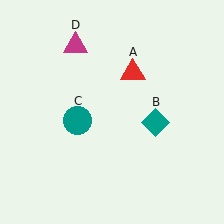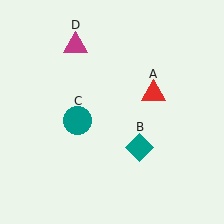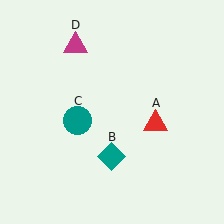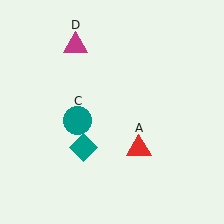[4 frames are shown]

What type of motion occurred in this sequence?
The red triangle (object A), teal diamond (object B) rotated clockwise around the center of the scene.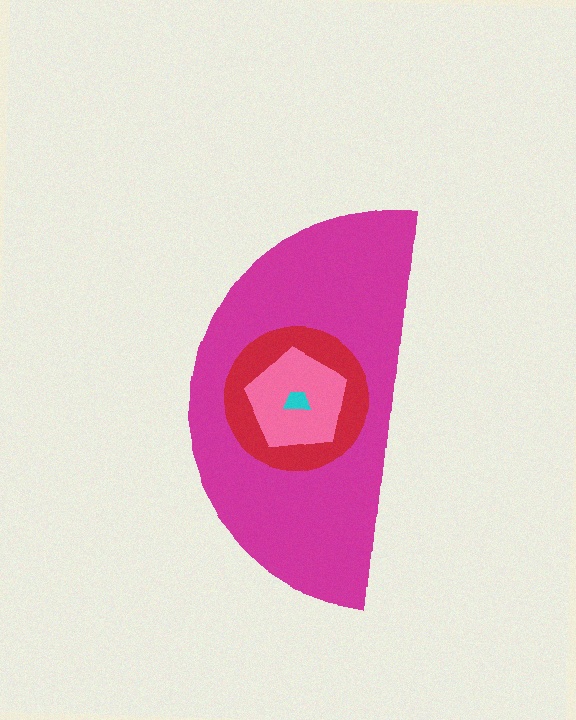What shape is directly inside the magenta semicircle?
The red circle.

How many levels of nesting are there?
4.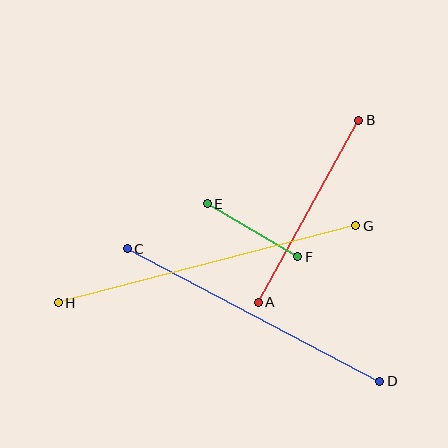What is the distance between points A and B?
The distance is approximately 208 pixels.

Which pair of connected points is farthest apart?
Points G and H are farthest apart.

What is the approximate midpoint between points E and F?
The midpoint is at approximately (253, 230) pixels.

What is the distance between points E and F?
The distance is approximately 105 pixels.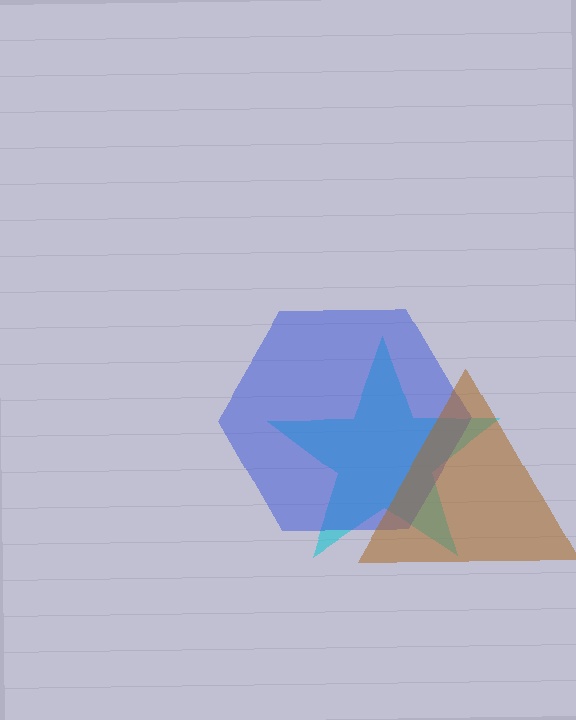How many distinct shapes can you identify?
There are 3 distinct shapes: a cyan star, a blue hexagon, a brown triangle.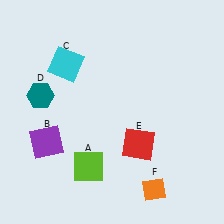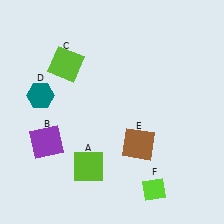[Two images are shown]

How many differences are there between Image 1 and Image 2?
There are 3 differences between the two images.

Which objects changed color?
C changed from cyan to lime. E changed from red to brown. F changed from orange to lime.